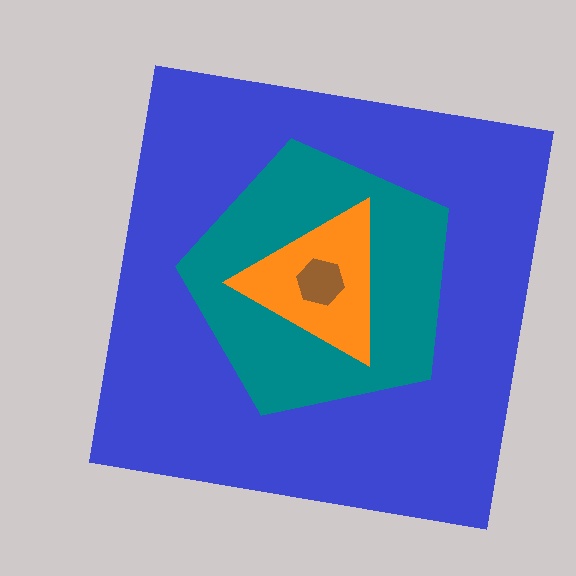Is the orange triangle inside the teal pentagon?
Yes.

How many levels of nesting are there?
4.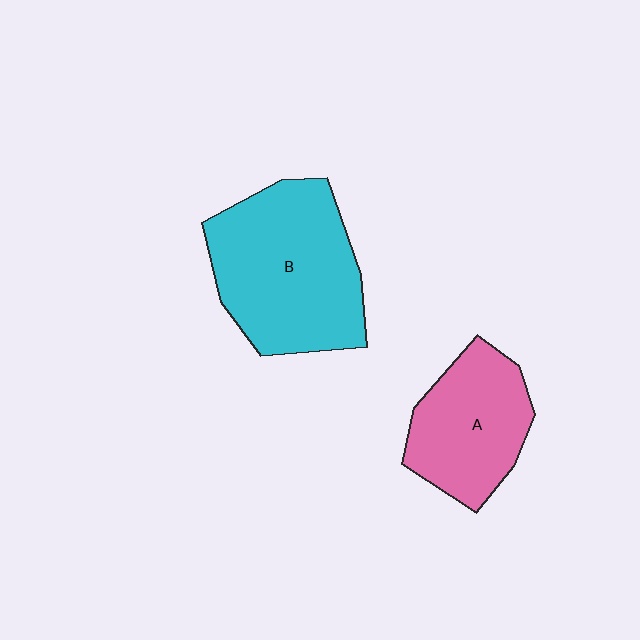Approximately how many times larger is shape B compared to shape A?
Approximately 1.5 times.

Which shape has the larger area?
Shape B (cyan).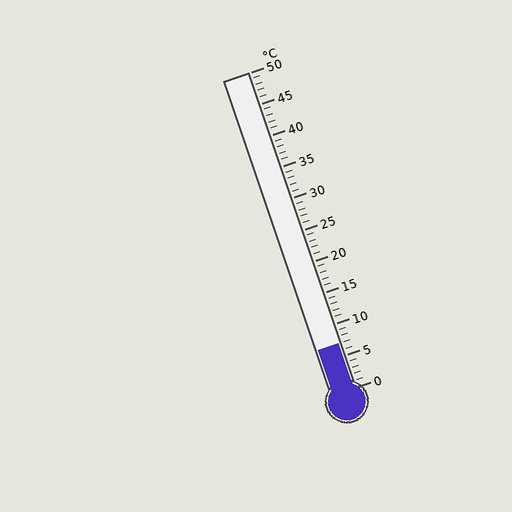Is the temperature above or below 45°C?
The temperature is below 45°C.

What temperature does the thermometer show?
The thermometer shows approximately 7°C.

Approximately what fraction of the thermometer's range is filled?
The thermometer is filled to approximately 15% of its range.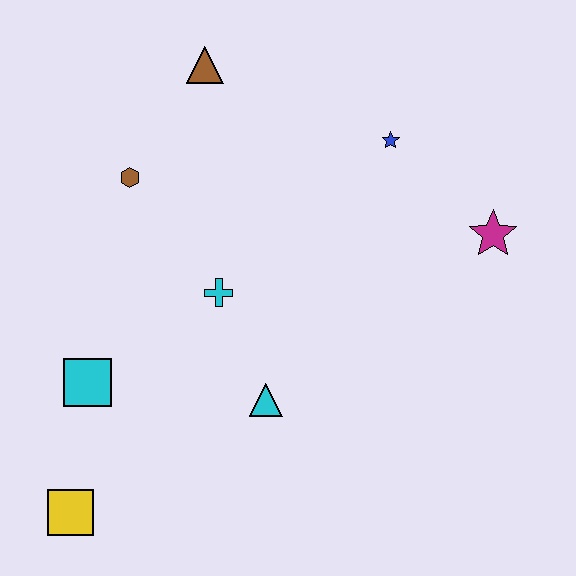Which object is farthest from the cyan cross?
The magenta star is farthest from the cyan cross.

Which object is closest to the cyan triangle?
The cyan cross is closest to the cyan triangle.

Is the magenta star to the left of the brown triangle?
No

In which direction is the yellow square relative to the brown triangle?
The yellow square is below the brown triangle.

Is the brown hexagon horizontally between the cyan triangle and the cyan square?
Yes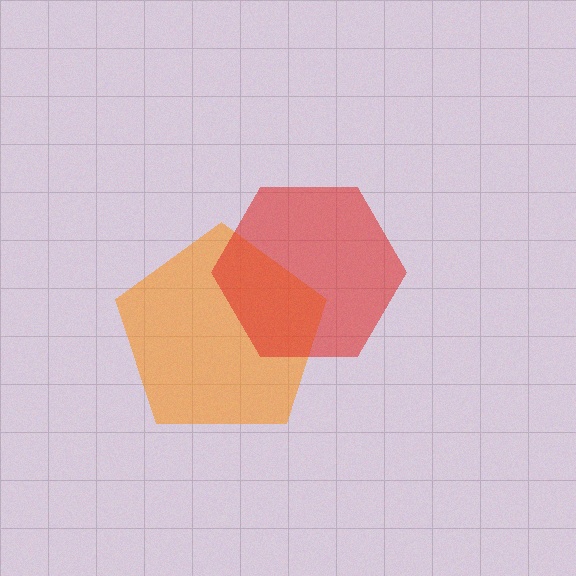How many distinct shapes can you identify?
There are 2 distinct shapes: an orange pentagon, a red hexagon.